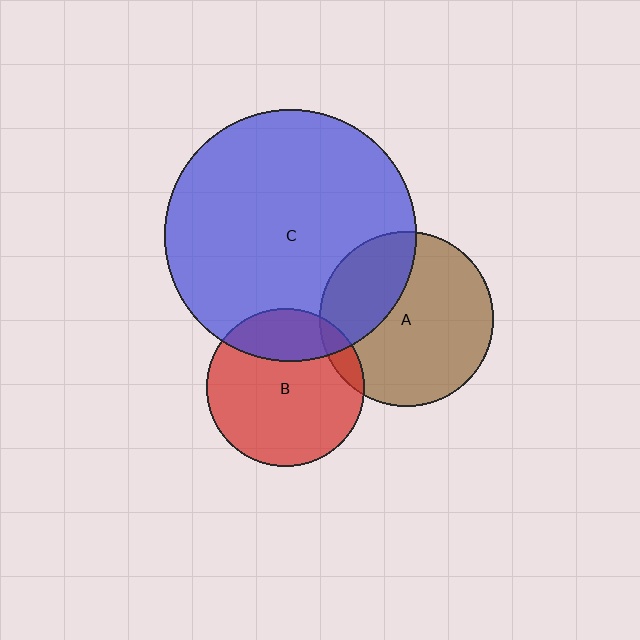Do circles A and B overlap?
Yes.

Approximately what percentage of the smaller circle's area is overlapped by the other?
Approximately 10%.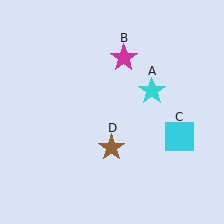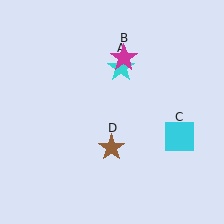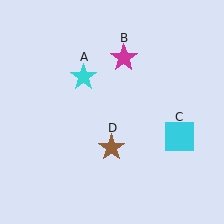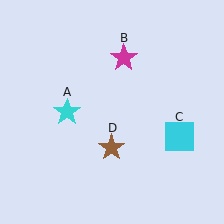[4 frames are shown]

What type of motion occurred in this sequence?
The cyan star (object A) rotated counterclockwise around the center of the scene.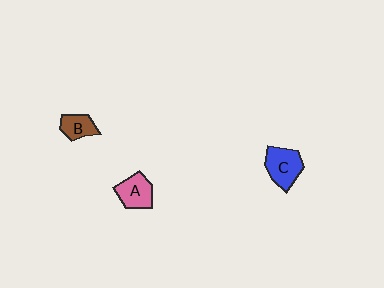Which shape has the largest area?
Shape C (blue).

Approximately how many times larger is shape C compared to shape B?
Approximately 1.6 times.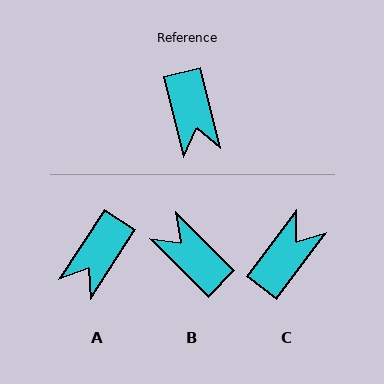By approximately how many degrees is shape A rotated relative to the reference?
Approximately 47 degrees clockwise.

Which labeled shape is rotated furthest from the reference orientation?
B, about 149 degrees away.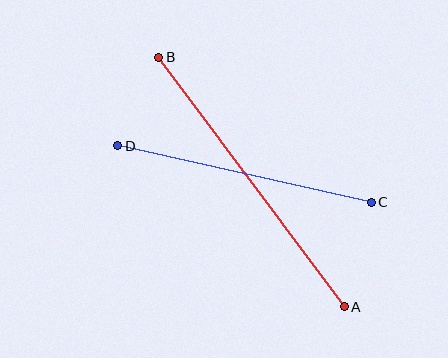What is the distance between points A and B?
The distance is approximately 311 pixels.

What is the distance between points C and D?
The distance is approximately 260 pixels.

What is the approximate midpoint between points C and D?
The midpoint is at approximately (244, 174) pixels.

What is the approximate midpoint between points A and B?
The midpoint is at approximately (252, 182) pixels.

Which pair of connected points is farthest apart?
Points A and B are farthest apart.